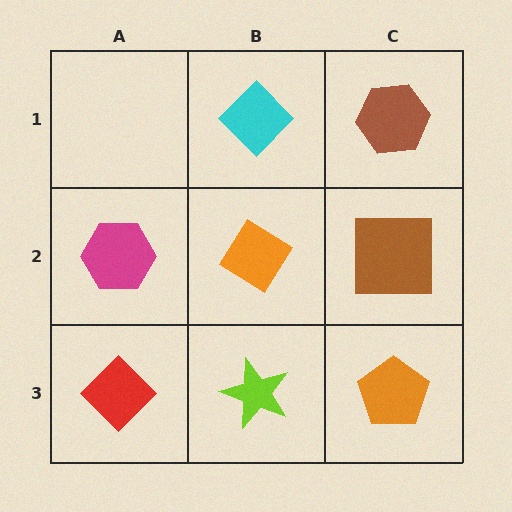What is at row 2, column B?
An orange diamond.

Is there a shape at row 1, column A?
No, that cell is empty.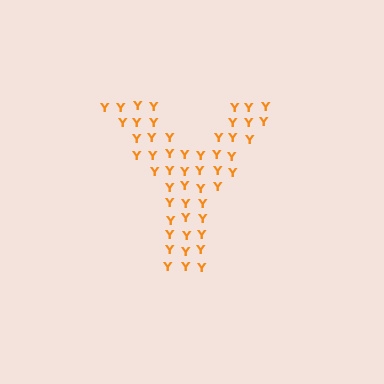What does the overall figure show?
The overall figure shows the letter Y.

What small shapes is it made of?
It is made of small letter Y's.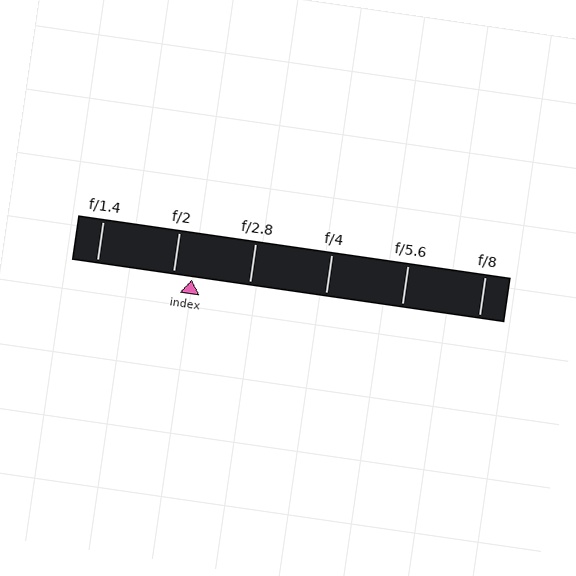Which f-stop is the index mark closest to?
The index mark is closest to f/2.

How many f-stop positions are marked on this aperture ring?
There are 6 f-stop positions marked.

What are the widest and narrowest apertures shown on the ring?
The widest aperture shown is f/1.4 and the narrowest is f/8.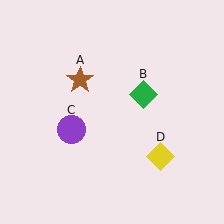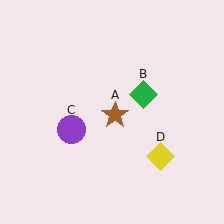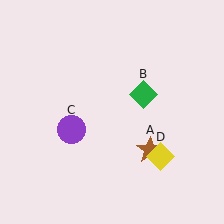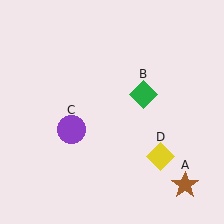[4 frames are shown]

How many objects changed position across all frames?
1 object changed position: brown star (object A).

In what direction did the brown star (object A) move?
The brown star (object A) moved down and to the right.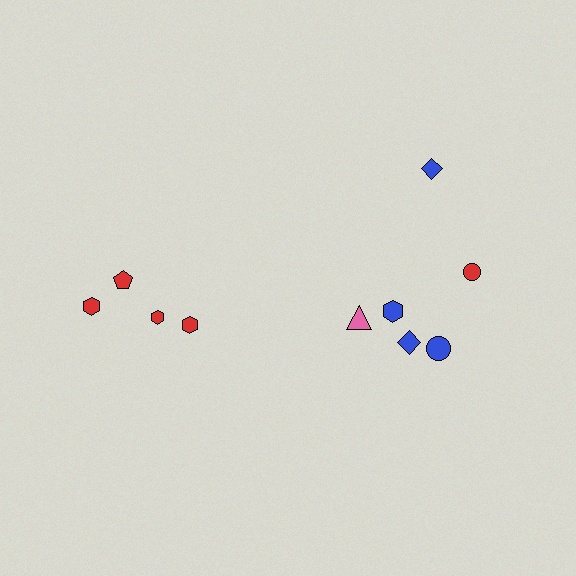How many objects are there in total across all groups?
There are 10 objects.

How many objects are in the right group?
There are 6 objects.